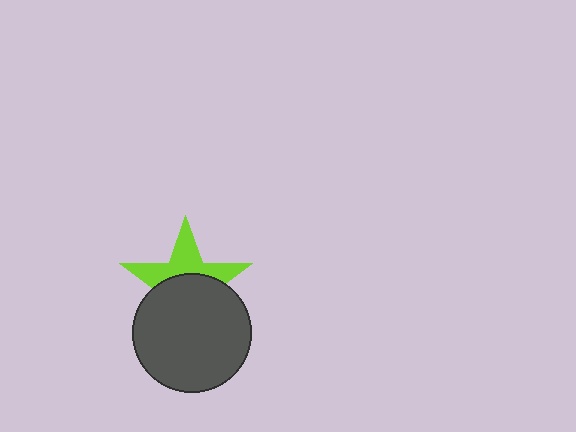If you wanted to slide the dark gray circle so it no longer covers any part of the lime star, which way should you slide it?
Slide it down — that is the most direct way to separate the two shapes.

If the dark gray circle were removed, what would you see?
You would see the complete lime star.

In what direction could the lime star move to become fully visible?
The lime star could move up. That would shift it out from behind the dark gray circle entirely.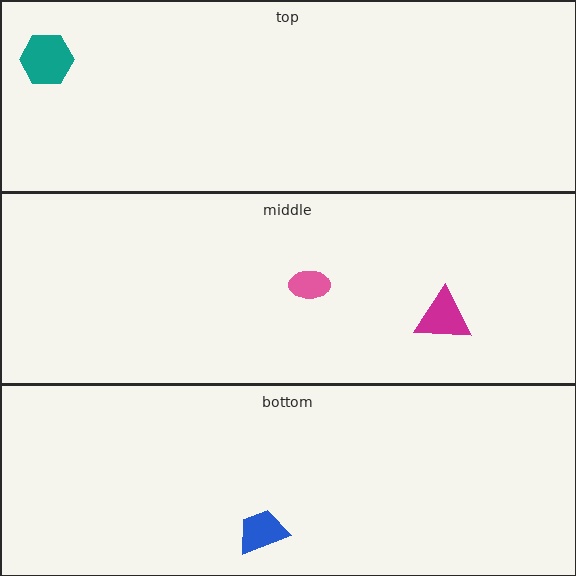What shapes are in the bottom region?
The blue trapezoid.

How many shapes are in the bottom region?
1.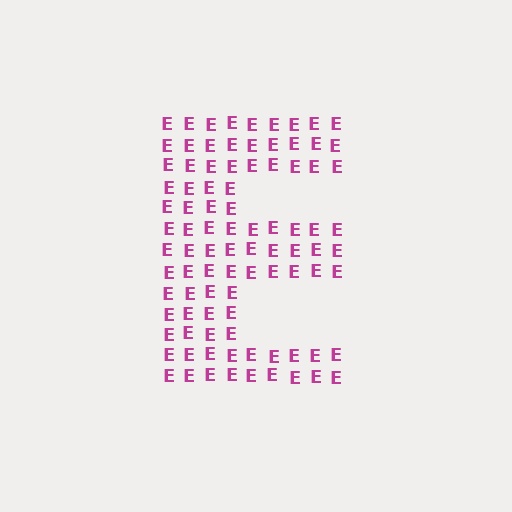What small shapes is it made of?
It is made of small letter E's.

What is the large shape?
The large shape is the letter E.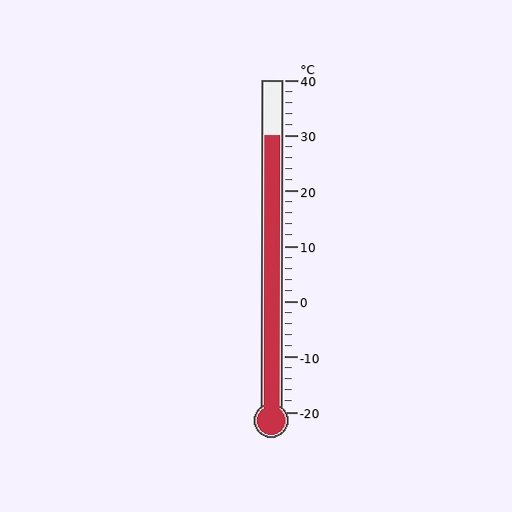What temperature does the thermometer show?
The thermometer shows approximately 30°C.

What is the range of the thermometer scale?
The thermometer scale ranges from -20°C to 40°C.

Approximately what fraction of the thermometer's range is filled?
The thermometer is filled to approximately 85% of its range.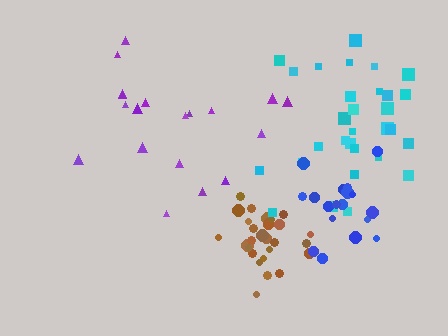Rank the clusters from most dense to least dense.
brown, blue, cyan, purple.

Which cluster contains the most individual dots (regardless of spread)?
Cyan (30).